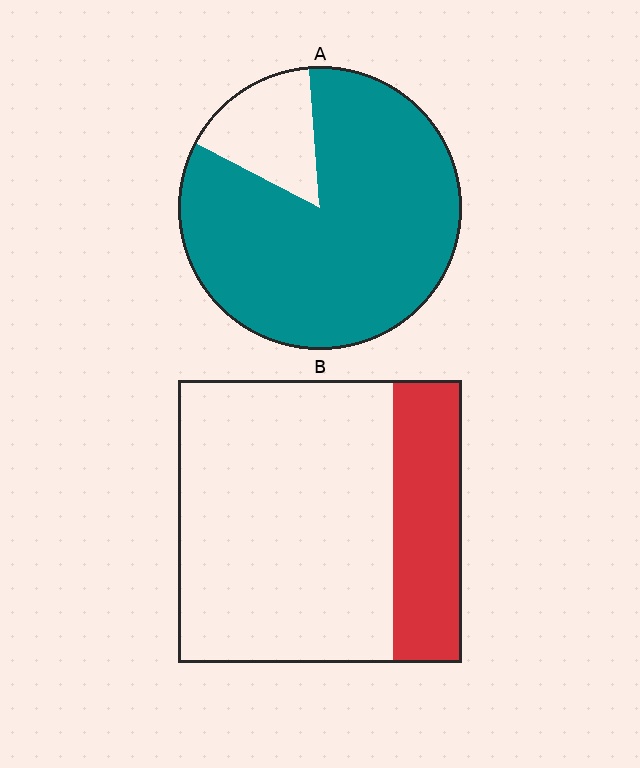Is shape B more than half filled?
No.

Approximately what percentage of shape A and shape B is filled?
A is approximately 85% and B is approximately 25%.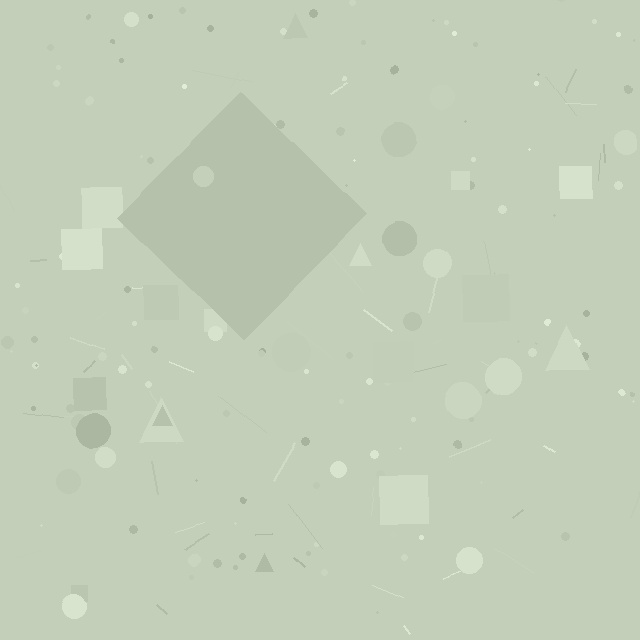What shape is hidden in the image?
A diamond is hidden in the image.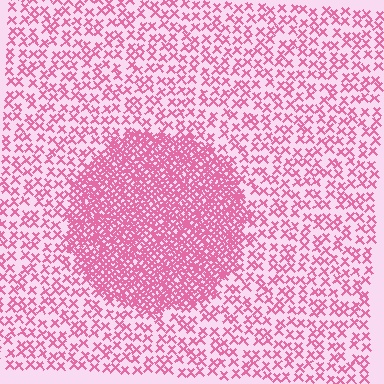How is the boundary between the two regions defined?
The boundary is defined by a change in element density (approximately 2.8x ratio). All elements are the same color, size, and shape.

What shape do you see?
I see a circle.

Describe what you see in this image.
The image contains small pink elements arranged at two different densities. A circle-shaped region is visible where the elements are more densely packed than the surrounding area.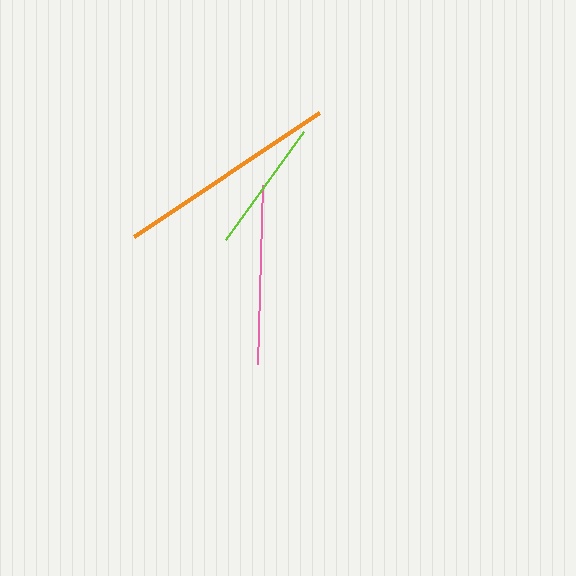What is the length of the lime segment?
The lime segment is approximately 133 pixels long.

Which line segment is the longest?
The orange line is the longest at approximately 222 pixels.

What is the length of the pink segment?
The pink segment is approximately 179 pixels long.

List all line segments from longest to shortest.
From longest to shortest: orange, pink, lime.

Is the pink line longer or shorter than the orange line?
The orange line is longer than the pink line.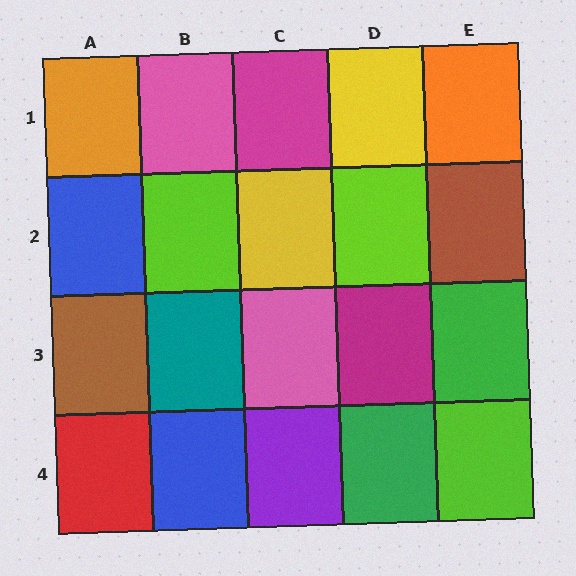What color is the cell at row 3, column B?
Teal.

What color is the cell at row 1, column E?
Orange.